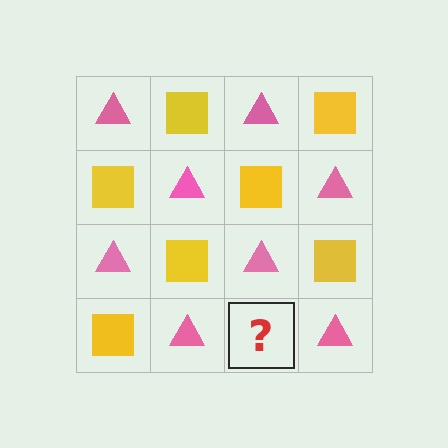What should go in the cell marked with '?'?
The missing cell should contain a yellow square.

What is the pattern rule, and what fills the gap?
The rule is that it alternates pink triangle and yellow square in a checkerboard pattern. The gap should be filled with a yellow square.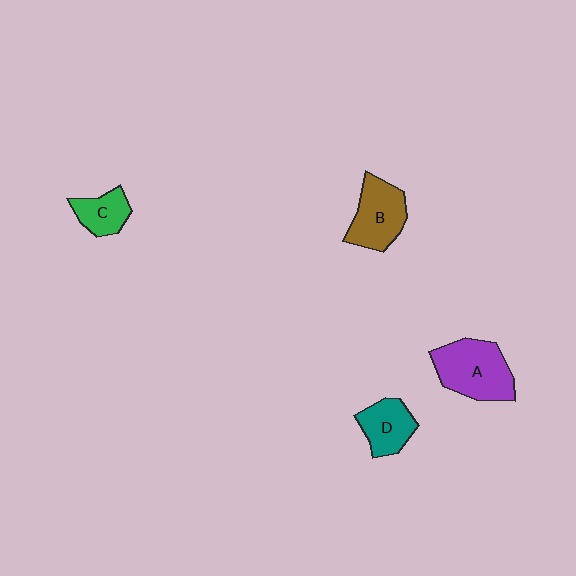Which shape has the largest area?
Shape A (purple).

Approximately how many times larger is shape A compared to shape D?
Approximately 1.6 times.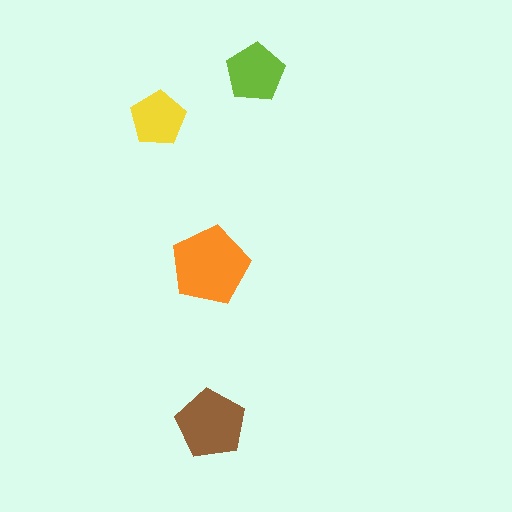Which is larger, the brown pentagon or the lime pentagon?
The brown one.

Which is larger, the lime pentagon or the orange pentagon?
The orange one.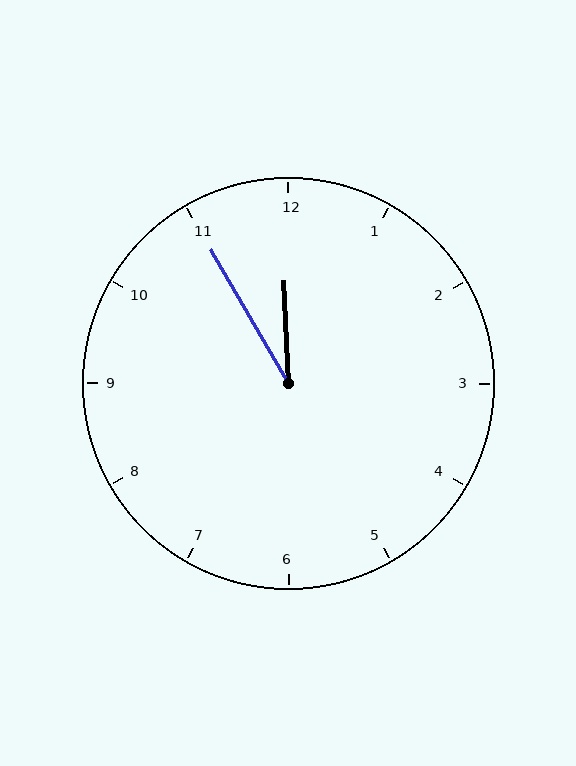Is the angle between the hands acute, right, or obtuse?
It is acute.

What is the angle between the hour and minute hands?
Approximately 28 degrees.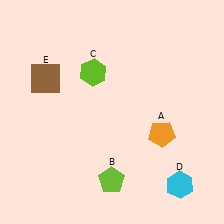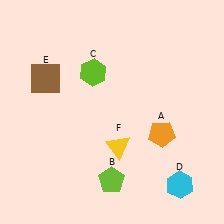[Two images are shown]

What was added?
A yellow triangle (F) was added in Image 2.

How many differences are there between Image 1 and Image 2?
There is 1 difference between the two images.